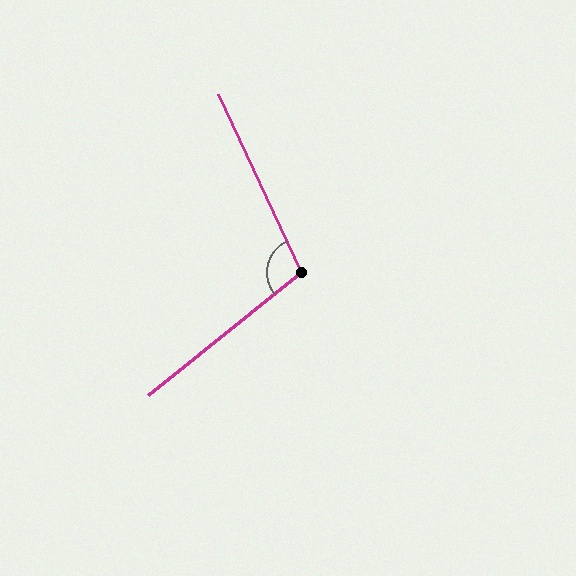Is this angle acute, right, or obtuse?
It is obtuse.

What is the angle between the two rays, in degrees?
Approximately 103 degrees.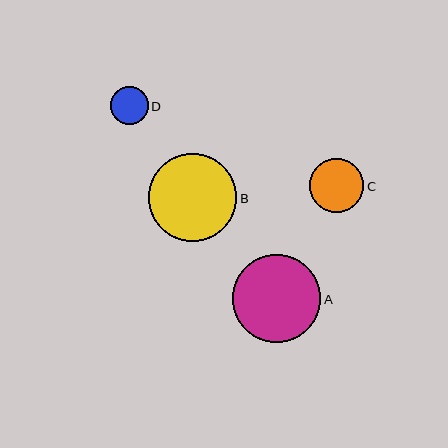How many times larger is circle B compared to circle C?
Circle B is approximately 1.6 times the size of circle C.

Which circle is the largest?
Circle B is the largest with a size of approximately 88 pixels.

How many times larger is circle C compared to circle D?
Circle C is approximately 1.4 times the size of circle D.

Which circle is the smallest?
Circle D is the smallest with a size of approximately 38 pixels.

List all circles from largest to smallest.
From largest to smallest: B, A, C, D.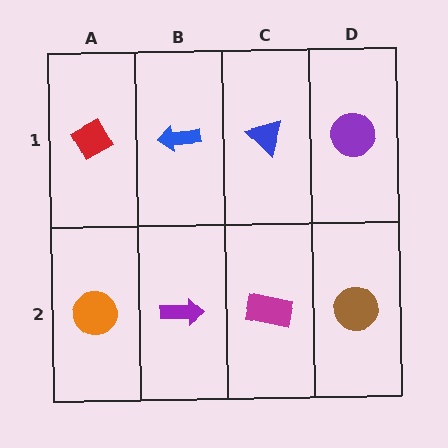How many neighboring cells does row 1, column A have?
2.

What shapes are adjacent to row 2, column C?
A blue triangle (row 1, column C), a purple arrow (row 2, column B), a brown circle (row 2, column D).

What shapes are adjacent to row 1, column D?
A brown circle (row 2, column D), a blue triangle (row 1, column C).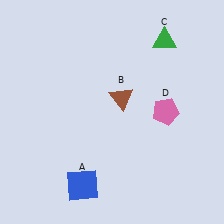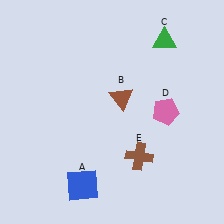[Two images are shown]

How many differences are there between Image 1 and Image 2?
There is 1 difference between the two images.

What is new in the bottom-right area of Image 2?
A brown cross (E) was added in the bottom-right area of Image 2.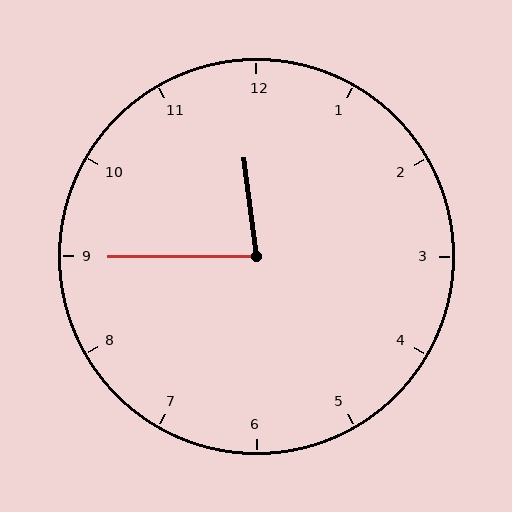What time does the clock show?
11:45.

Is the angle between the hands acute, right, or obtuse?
It is acute.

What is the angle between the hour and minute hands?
Approximately 82 degrees.